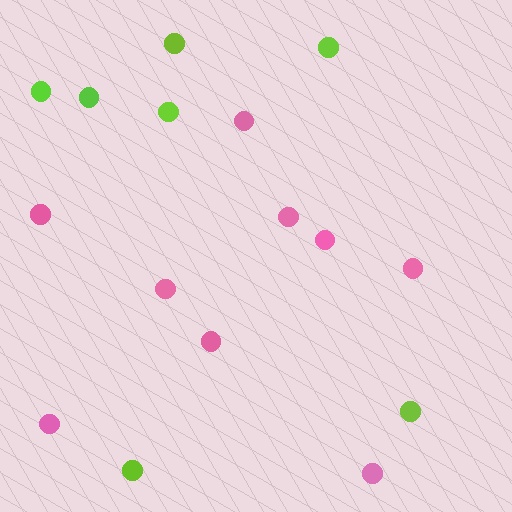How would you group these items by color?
There are 2 groups: one group of pink circles (9) and one group of lime circles (7).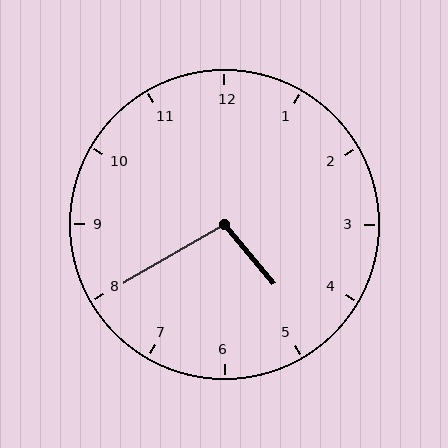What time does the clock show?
4:40.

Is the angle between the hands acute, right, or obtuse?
It is obtuse.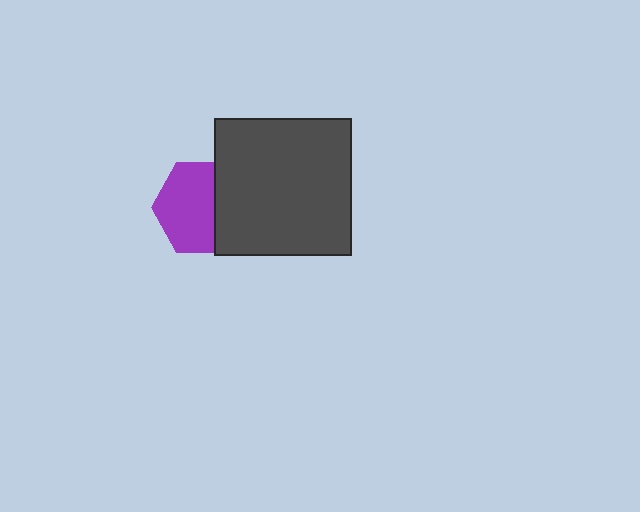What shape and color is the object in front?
The object in front is a dark gray square.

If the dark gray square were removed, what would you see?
You would see the complete purple hexagon.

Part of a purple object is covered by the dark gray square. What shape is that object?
It is a hexagon.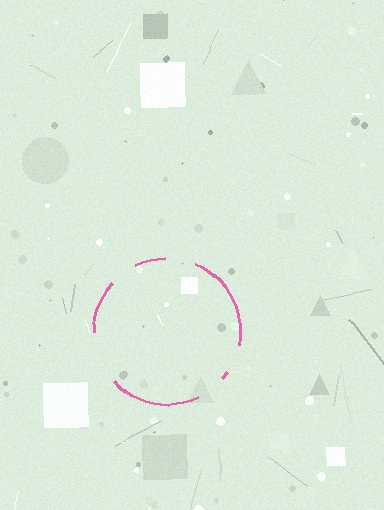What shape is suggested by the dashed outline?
The dashed outline suggests a circle.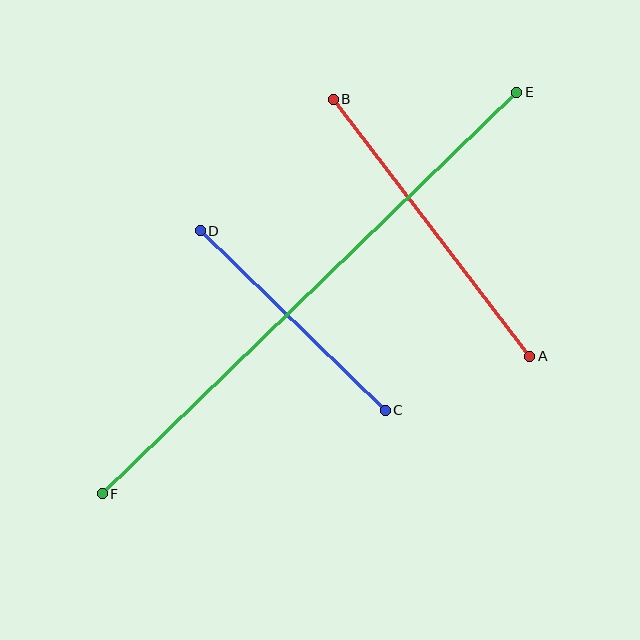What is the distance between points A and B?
The distance is approximately 323 pixels.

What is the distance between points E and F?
The distance is approximately 577 pixels.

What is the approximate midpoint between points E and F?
The midpoint is at approximately (310, 293) pixels.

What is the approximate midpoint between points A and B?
The midpoint is at approximately (431, 228) pixels.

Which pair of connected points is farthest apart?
Points E and F are farthest apart.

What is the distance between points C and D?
The distance is approximately 258 pixels.